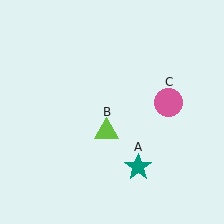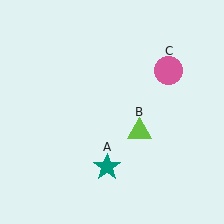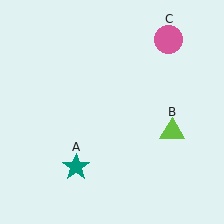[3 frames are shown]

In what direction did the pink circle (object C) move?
The pink circle (object C) moved up.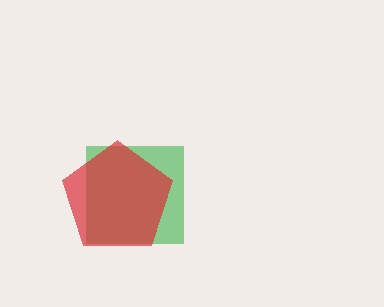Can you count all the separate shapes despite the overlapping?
Yes, there are 2 separate shapes.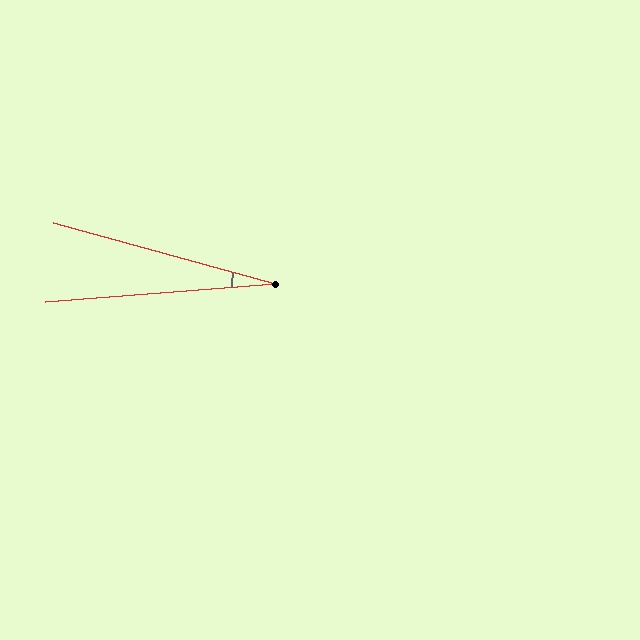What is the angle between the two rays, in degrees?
Approximately 20 degrees.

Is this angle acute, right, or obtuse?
It is acute.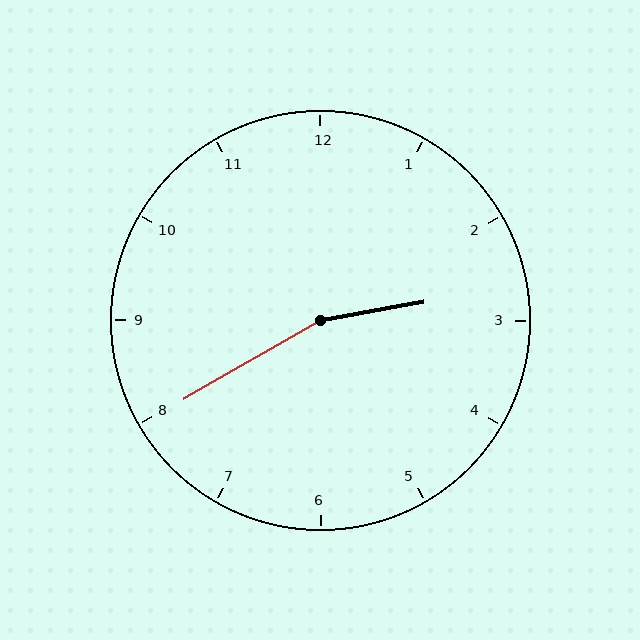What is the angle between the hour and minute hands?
Approximately 160 degrees.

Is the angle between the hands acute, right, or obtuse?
It is obtuse.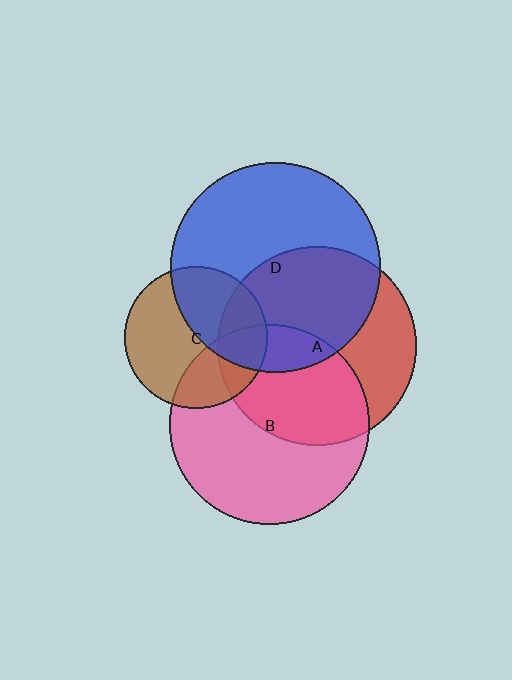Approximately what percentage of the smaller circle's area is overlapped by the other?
Approximately 45%.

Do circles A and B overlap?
Yes.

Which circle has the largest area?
Circle D (blue).